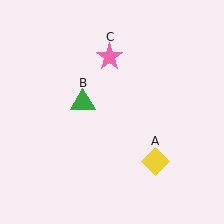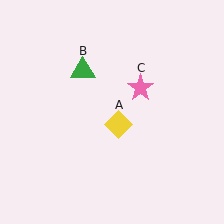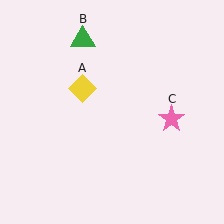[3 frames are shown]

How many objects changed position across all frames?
3 objects changed position: yellow diamond (object A), green triangle (object B), pink star (object C).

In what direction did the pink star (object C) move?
The pink star (object C) moved down and to the right.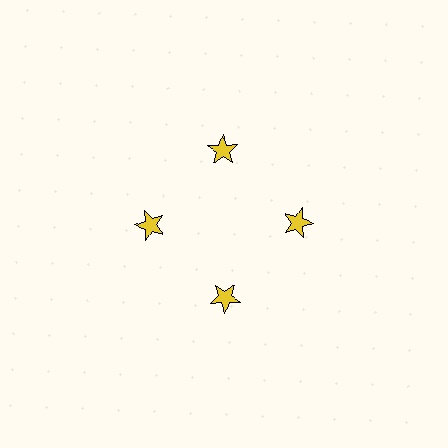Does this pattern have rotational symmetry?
Yes, this pattern has 4-fold rotational symmetry. It looks the same after rotating 90 degrees around the center.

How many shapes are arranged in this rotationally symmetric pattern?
There are 4 shapes, arranged in 4 groups of 1.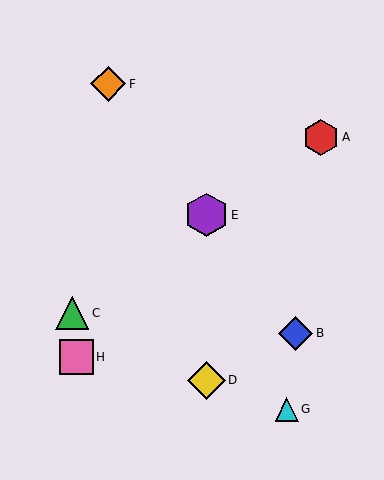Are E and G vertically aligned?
No, E is at x≈206 and G is at x≈287.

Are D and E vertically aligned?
Yes, both are at x≈206.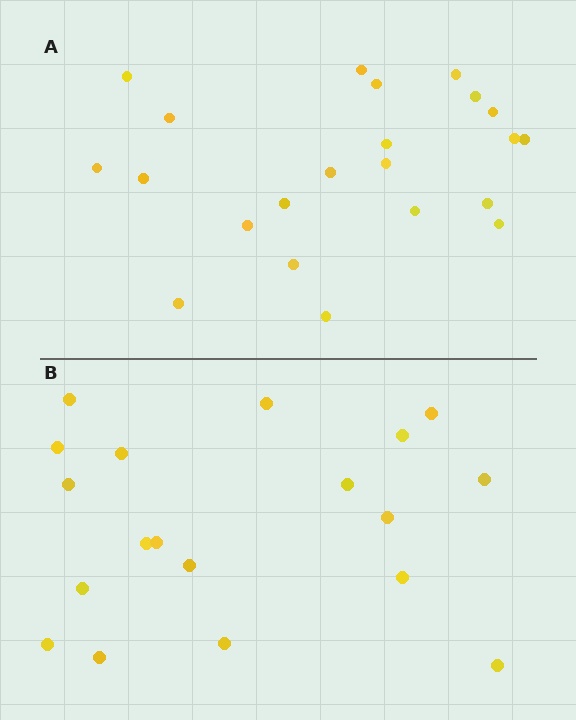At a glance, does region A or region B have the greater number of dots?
Region A (the top region) has more dots.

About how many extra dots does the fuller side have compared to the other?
Region A has just a few more — roughly 2 or 3 more dots than region B.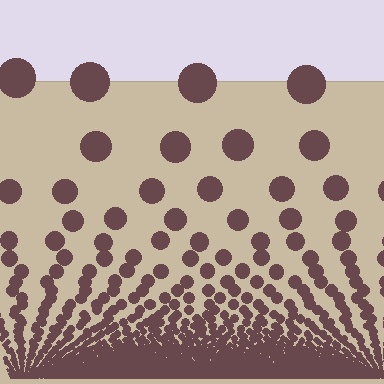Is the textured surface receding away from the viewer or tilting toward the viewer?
The surface appears to tilt toward the viewer. Texture elements get larger and sparser toward the top.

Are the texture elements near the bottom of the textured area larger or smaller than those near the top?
Smaller. The gradient is inverted — elements near the bottom are smaller and denser.